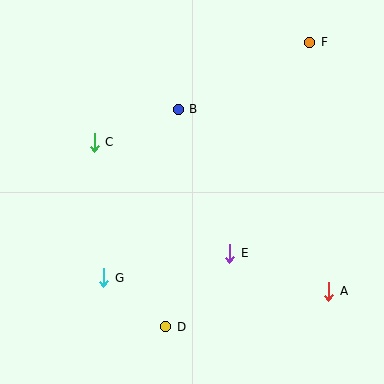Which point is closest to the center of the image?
Point E at (230, 253) is closest to the center.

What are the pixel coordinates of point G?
Point G is at (104, 278).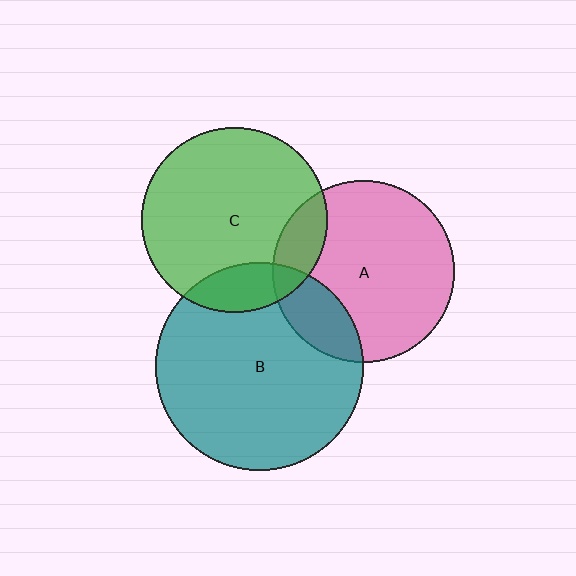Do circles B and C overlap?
Yes.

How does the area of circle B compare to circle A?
Approximately 1.3 times.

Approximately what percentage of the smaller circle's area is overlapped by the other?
Approximately 15%.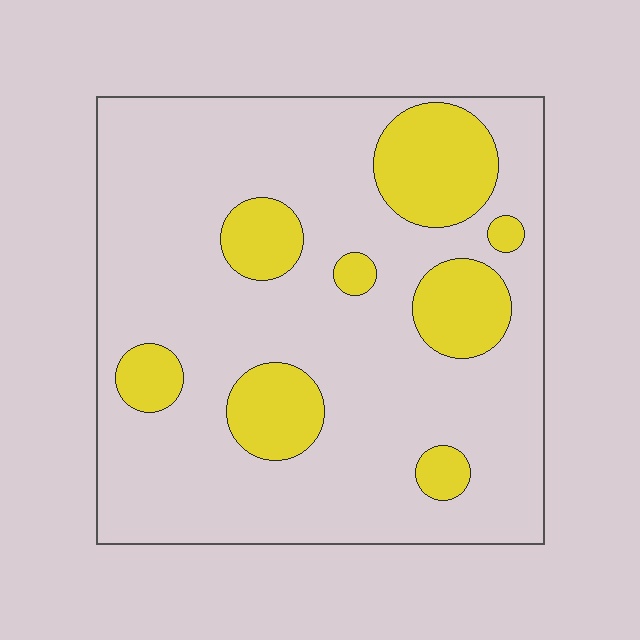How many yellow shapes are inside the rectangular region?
8.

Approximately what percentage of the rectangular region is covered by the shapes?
Approximately 20%.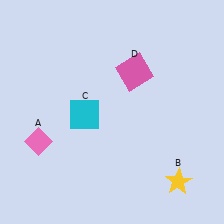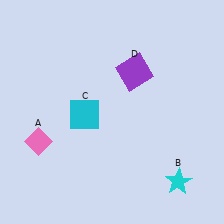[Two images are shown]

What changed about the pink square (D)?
In Image 1, D is pink. In Image 2, it changed to purple.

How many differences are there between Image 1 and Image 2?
There are 2 differences between the two images.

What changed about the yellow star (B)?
In Image 1, B is yellow. In Image 2, it changed to cyan.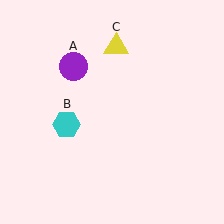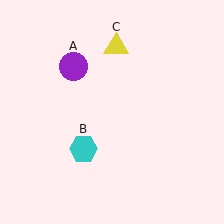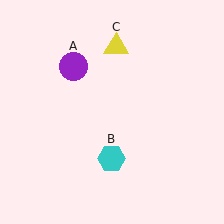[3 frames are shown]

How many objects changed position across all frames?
1 object changed position: cyan hexagon (object B).